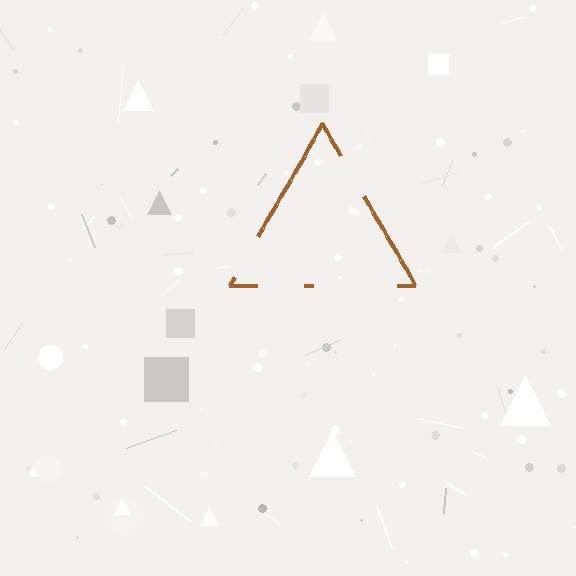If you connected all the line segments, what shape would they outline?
They would outline a triangle.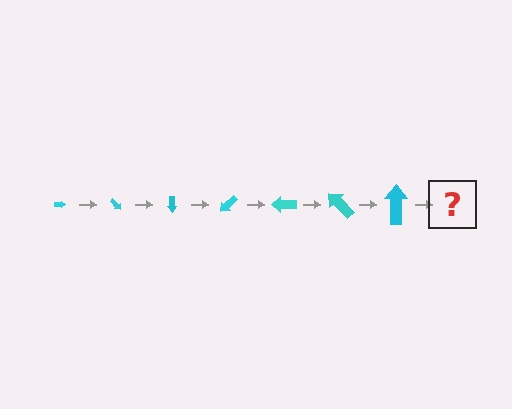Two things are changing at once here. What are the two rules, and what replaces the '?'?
The two rules are that the arrow grows larger each step and it rotates 45 degrees each step. The '?' should be an arrow, larger than the previous one and rotated 315 degrees from the start.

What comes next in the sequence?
The next element should be an arrow, larger than the previous one and rotated 315 degrees from the start.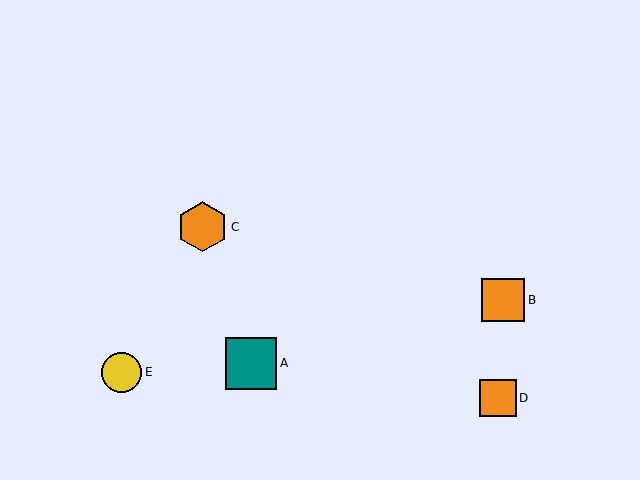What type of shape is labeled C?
Shape C is an orange hexagon.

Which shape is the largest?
The teal square (labeled A) is the largest.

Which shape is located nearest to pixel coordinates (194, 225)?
The orange hexagon (labeled C) at (203, 227) is nearest to that location.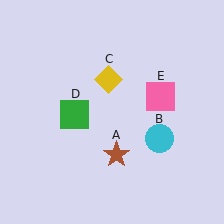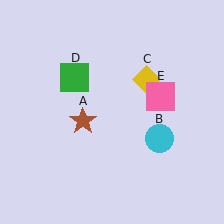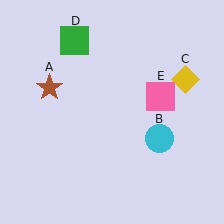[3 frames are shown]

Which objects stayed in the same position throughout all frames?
Cyan circle (object B) and pink square (object E) remained stationary.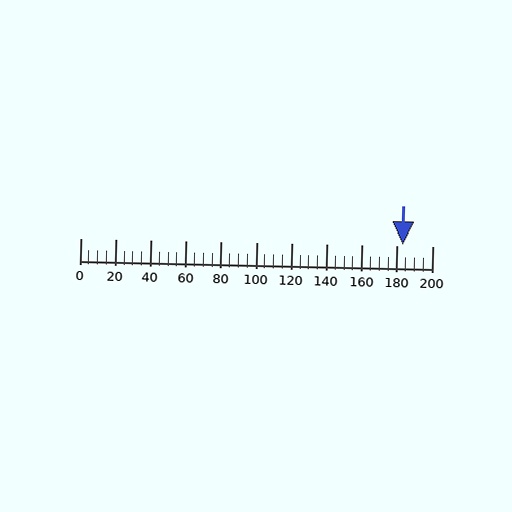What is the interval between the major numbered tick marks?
The major tick marks are spaced 20 units apart.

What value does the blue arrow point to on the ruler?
The blue arrow points to approximately 183.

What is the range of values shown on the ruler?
The ruler shows values from 0 to 200.